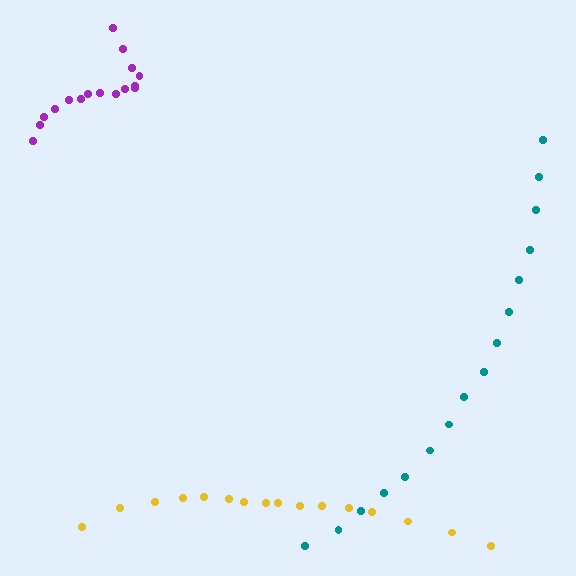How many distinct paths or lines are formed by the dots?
There are 3 distinct paths.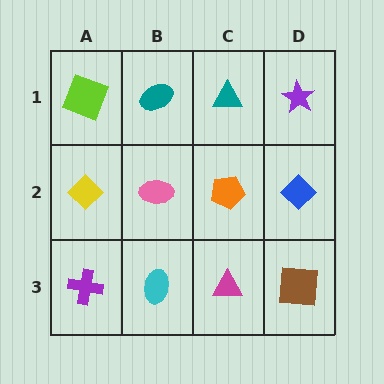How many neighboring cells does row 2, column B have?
4.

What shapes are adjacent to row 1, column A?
A yellow diamond (row 2, column A), a teal ellipse (row 1, column B).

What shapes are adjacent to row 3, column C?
An orange pentagon (row 2, column C), a cyan ellipse (row 3, column B), a brown square (row 3, column D).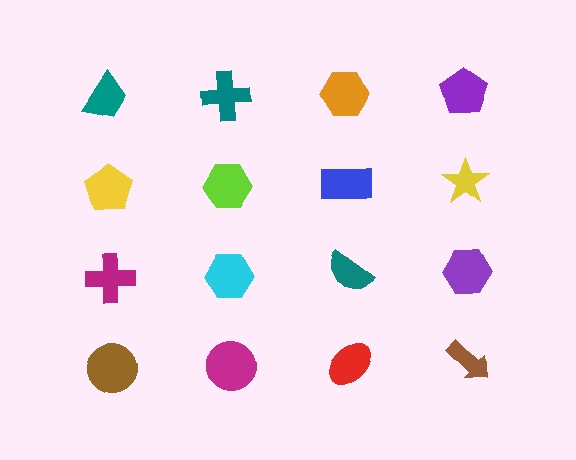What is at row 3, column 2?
A cyan hexagon.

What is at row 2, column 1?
A yellow pentagon.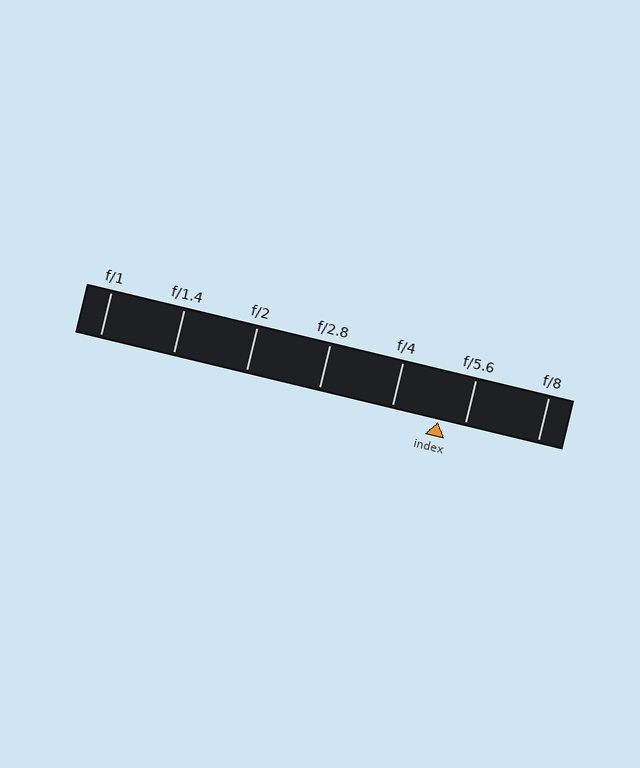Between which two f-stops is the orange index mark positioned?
The index mark is between f/4 and f/5.6.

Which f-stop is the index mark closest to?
The index mark is closest to f/5.6.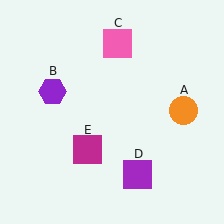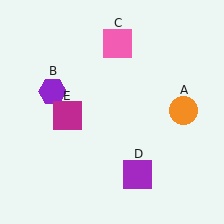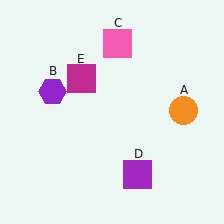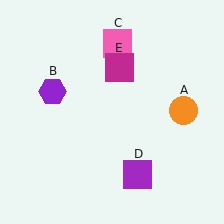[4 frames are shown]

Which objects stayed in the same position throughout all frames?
Orange circle (object A) and purple hexagon (object B) and pink square (object C) and purple square (object D) remained stationary.